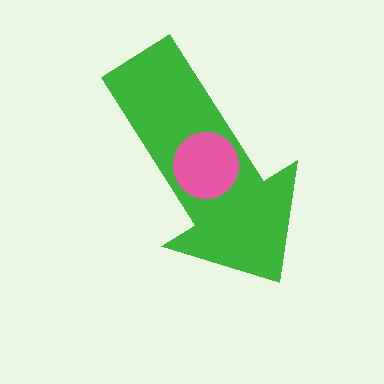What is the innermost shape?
The pink circle.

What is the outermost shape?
The green arrow.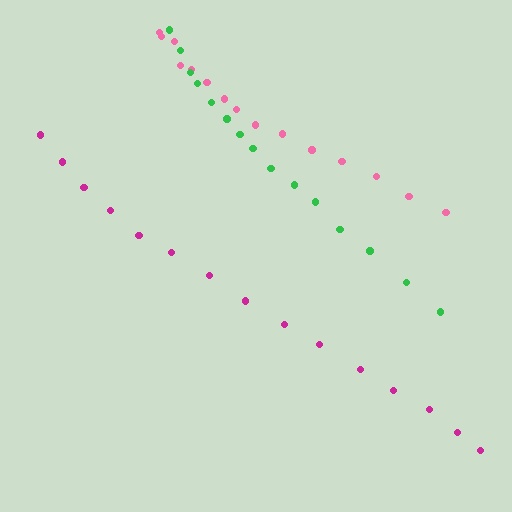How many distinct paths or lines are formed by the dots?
There are 3 distinct paths.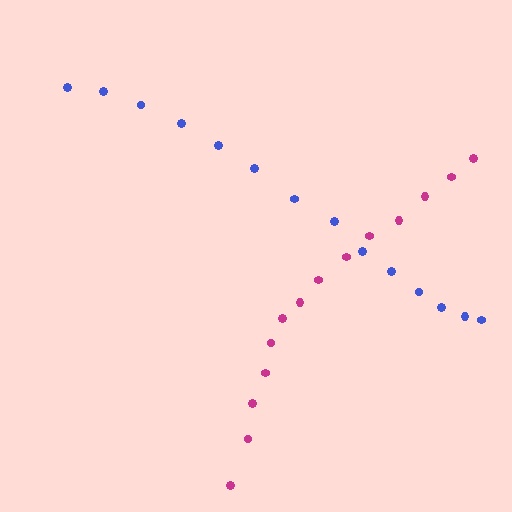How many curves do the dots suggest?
There are 2 distinct paths.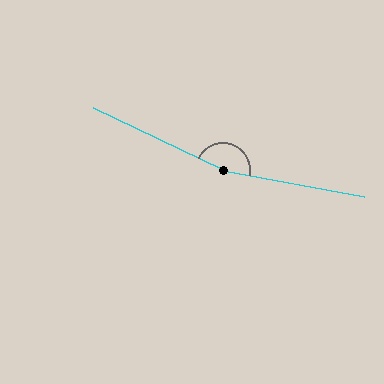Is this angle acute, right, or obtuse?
It is obtuse.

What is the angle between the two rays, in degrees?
Approximately 165 degrees.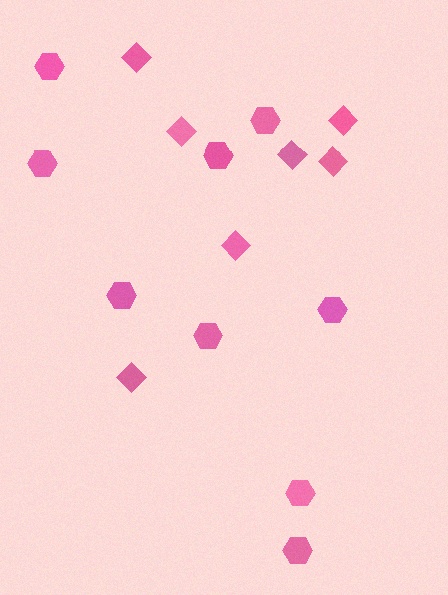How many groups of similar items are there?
There are 2 groups: one group of hexagons (9) and one group of diamonds (7).